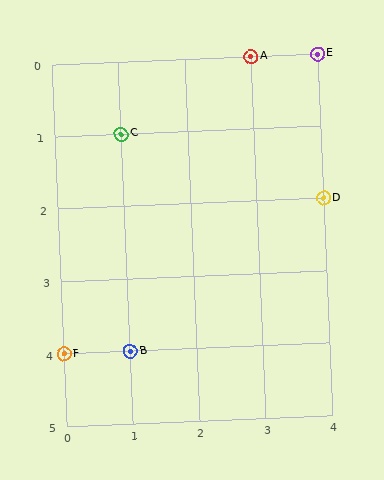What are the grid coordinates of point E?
Point E is at grid coordinates (4, 0).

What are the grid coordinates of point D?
Point D is at grid coordinates (4, 2).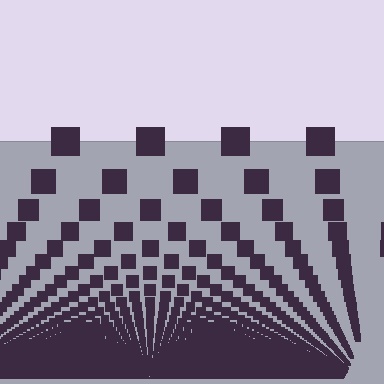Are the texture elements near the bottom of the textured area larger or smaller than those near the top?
Smaller. The gradient is inverted — elements near the bottom are smaller and denser.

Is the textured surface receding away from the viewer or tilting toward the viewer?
The surface appears to tilt toward the viewer. Texture elements get larger and sparser toward the top.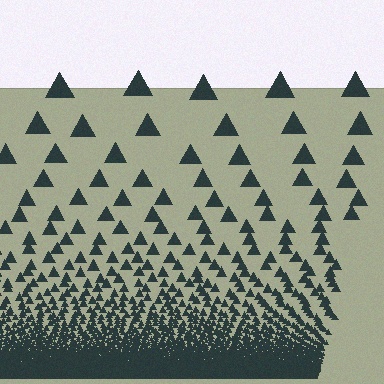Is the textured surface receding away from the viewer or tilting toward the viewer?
The surface appears to tilt toward the viewer. Texture elements get larger and sparser toward the top.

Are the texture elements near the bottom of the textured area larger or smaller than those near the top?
Smaller. The gradient is inverted — elements near the bottom are smaller and denser.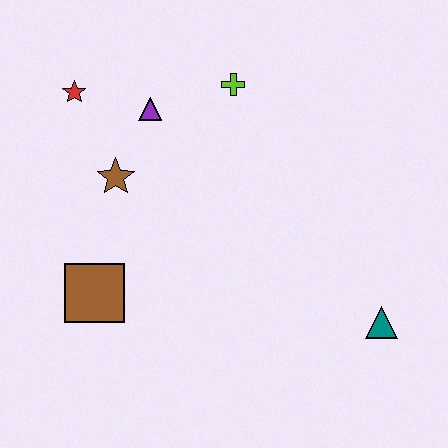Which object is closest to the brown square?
The brown star is closest to the brown square.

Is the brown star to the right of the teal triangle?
No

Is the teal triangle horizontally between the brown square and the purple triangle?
No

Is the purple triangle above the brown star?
Yes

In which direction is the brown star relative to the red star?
The brown star is below the red star.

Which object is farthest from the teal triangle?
The red star is farthest from the teal triangle.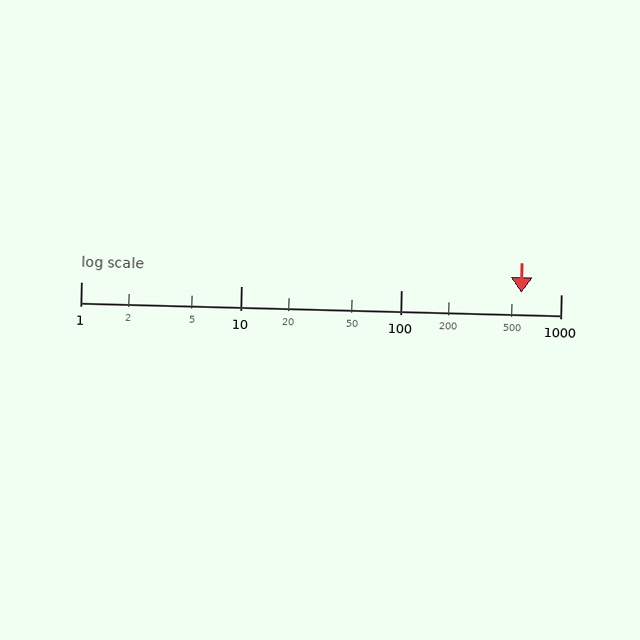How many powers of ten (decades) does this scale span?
The scale spans 3 decades, from 1 to 1000.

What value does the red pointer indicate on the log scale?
The pointer indicates approximately 570.